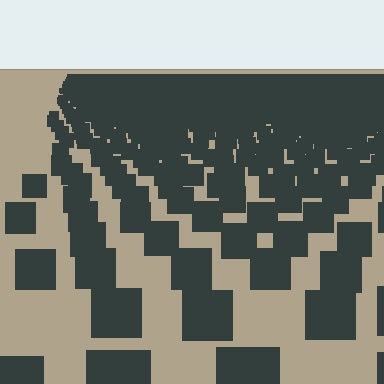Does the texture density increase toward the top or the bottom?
Density increases toward the top.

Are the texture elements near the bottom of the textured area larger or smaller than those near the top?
Larger. Near the bottom, elements are closer to the viewer and appear at a bigger on-screen size.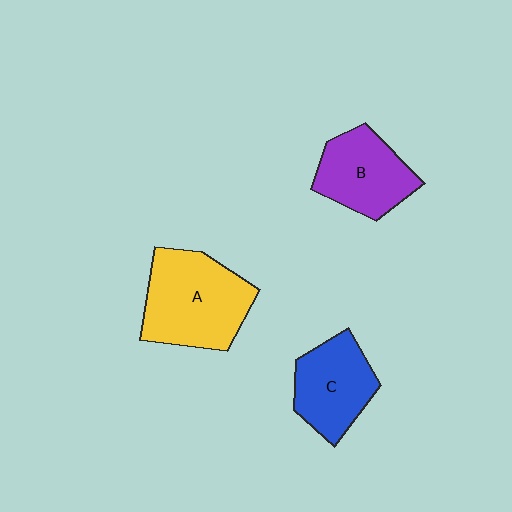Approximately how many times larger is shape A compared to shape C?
Approximately 1.4 times.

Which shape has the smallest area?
Shape C (blue).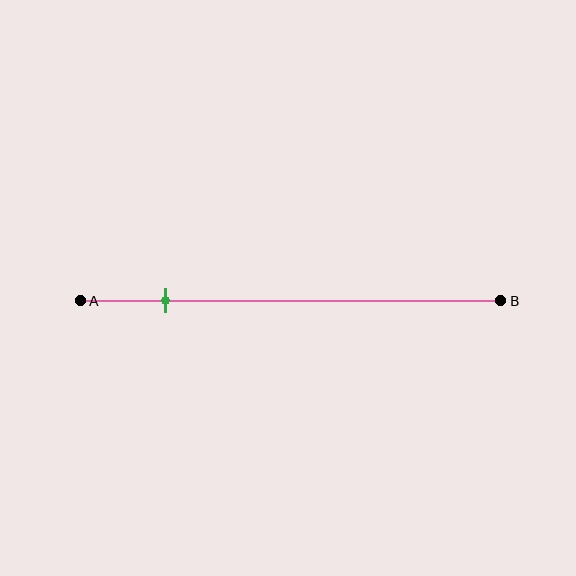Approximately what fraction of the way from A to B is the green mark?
The green mark is approximately 20% of the way from A to B.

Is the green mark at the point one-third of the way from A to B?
No, the mark is at about 20% from A, not at the 33% one-third point.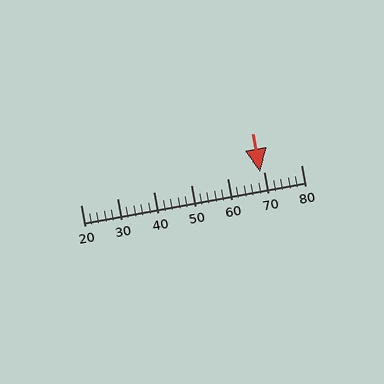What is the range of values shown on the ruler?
The ruler shows values from 20 to 80.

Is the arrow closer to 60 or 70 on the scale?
The arrow is closer to 70.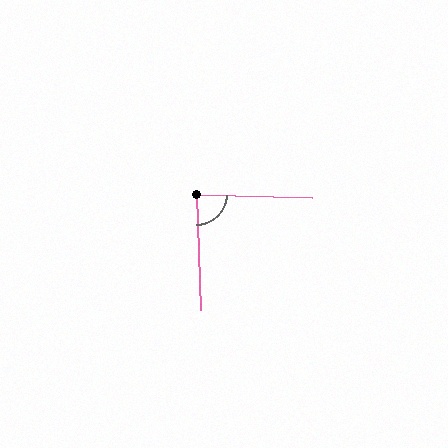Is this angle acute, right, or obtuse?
It is approximately a right angle.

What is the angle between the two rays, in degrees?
Approximately 87 degrees.